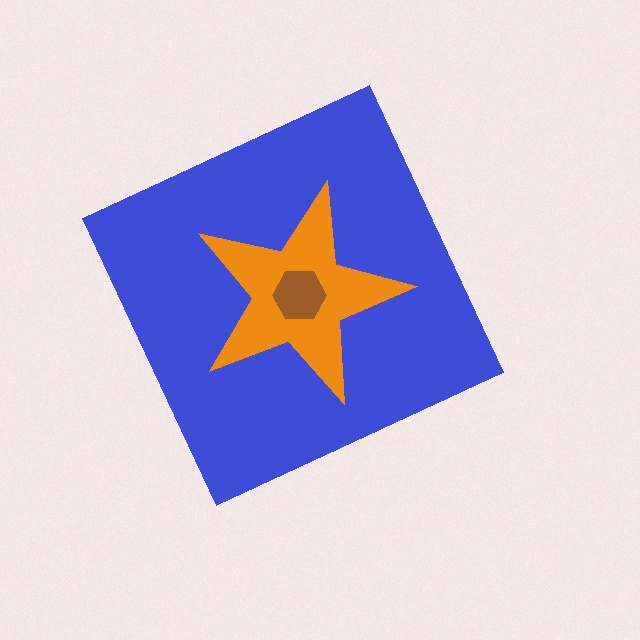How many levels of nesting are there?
3.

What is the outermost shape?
The blue diamond.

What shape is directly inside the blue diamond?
The orange star.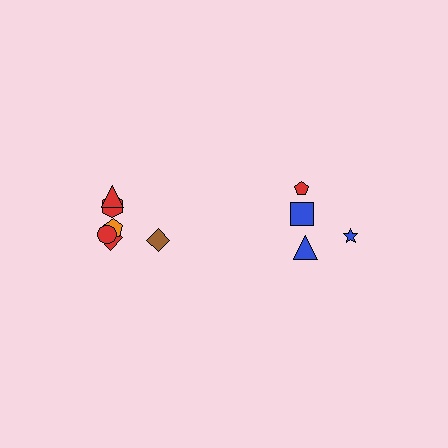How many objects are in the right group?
There are 4 objects.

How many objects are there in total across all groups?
There are 10 objects.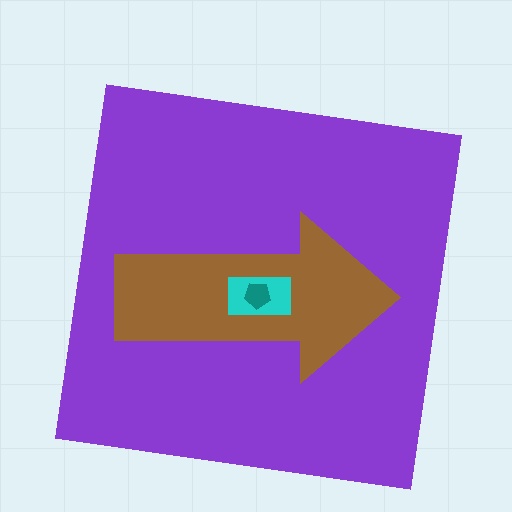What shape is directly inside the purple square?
The brown arrow.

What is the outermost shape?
The purple square.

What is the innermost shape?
The teal pentagon.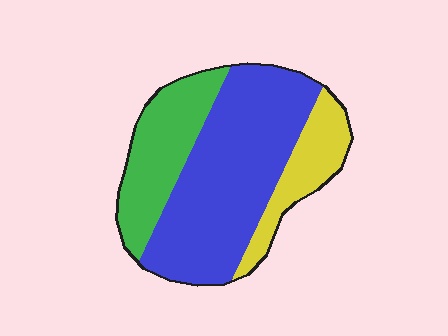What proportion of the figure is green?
Green takes up about one quarter (1/4) of the figure.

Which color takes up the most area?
Blue, at roughly 55%.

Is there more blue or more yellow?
Blue.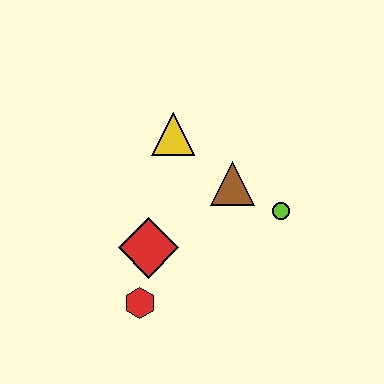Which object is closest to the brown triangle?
The lime circle is closest to the brown triangle.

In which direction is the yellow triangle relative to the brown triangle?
The yellow triangle is to the left of the brown triangle.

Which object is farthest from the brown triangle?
The red hexagon is farthest from the brown triangle.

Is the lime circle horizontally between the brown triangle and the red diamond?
No